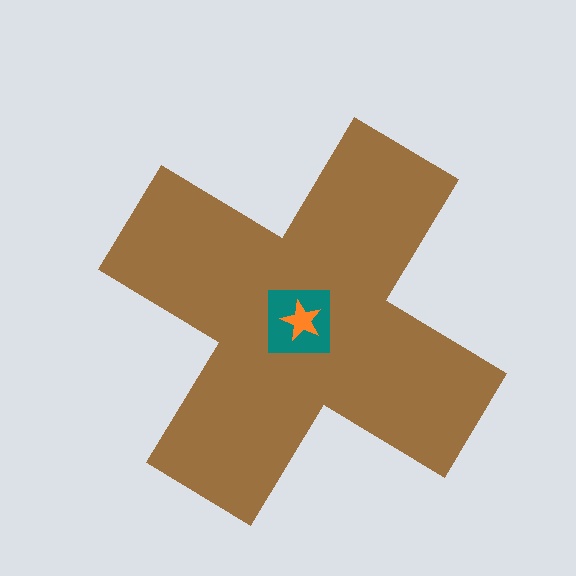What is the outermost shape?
The brown cross.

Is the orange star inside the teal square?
Yes.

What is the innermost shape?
The orange star.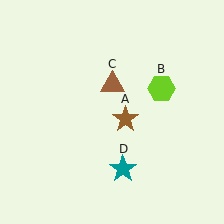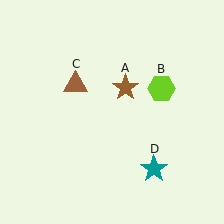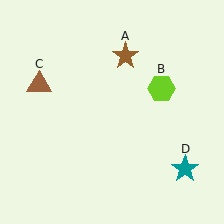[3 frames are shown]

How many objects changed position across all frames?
3 objects changed position: brown star (object A), brown triangle (object C), teal star (object D).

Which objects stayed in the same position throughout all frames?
Lime hexagon (object B) remained stationary.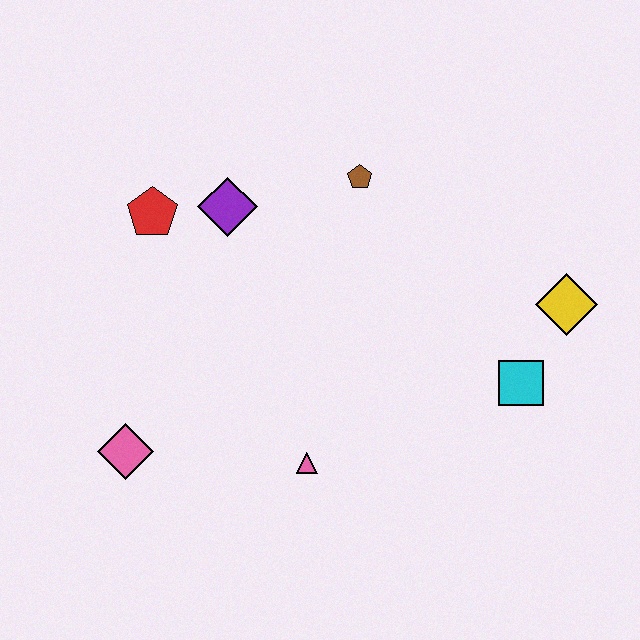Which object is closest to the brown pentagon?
The purple diamond is closest to the brown pentagon.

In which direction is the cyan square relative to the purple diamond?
The cyan square is to the right of the purple diamond.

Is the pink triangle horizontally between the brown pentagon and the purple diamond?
Yes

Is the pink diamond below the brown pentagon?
Yes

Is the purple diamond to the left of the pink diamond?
No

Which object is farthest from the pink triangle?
The yellow diamond is farthest from the pink triangle.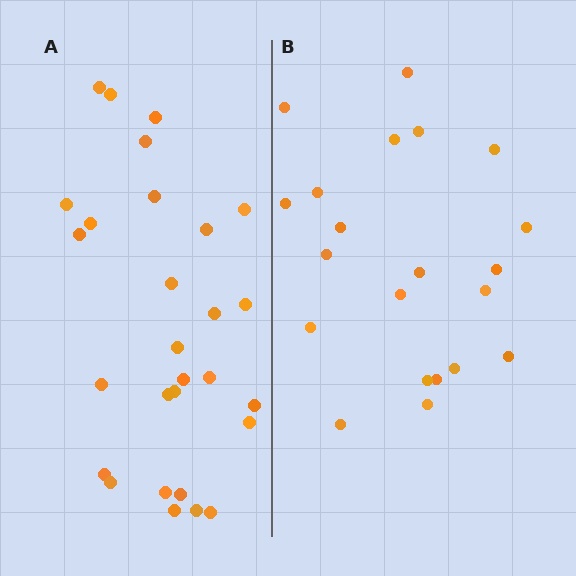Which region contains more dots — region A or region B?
Region A (the left region) has more dots.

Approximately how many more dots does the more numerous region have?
Region A has roughly 8 or so more dots than region B.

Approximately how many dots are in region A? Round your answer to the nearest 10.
About 30 dots. (The exact count is 28, which rounds to 30.)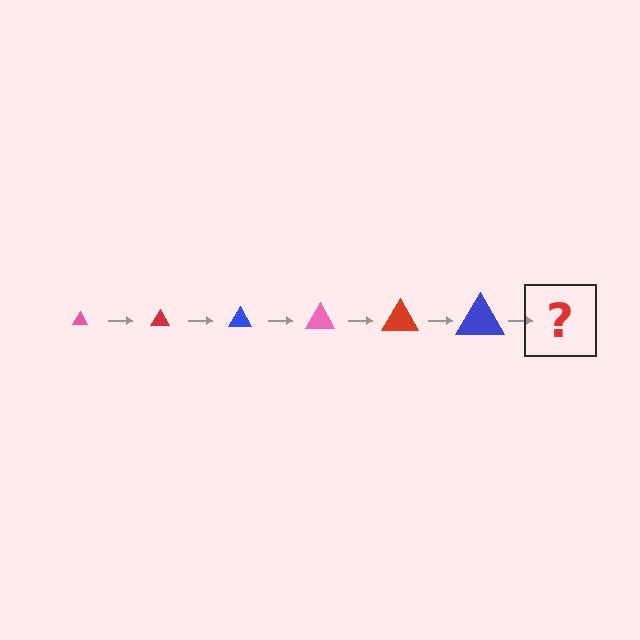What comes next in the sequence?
The next element should be a pink triangle, larger than the previous one.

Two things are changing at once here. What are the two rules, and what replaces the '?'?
The two rules are that the triangle grows larger each step and the color cycles through pink, red, and blue. The '?' should be a pink triangle, larger than the previous one.